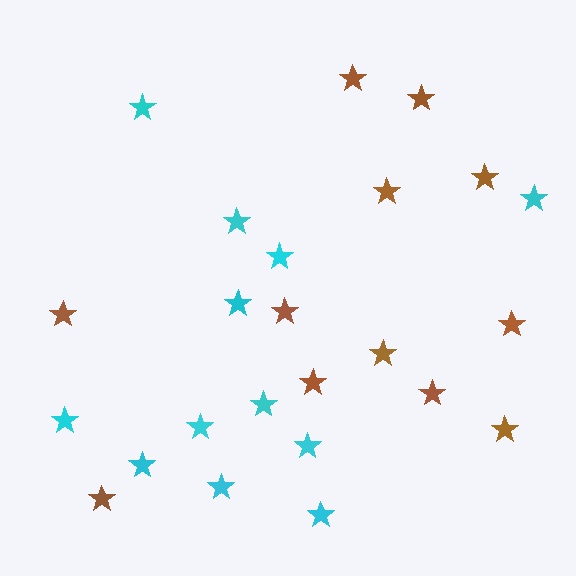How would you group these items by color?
There are 2 groups: one group of brown stars (12) and one group of cyan stars (12).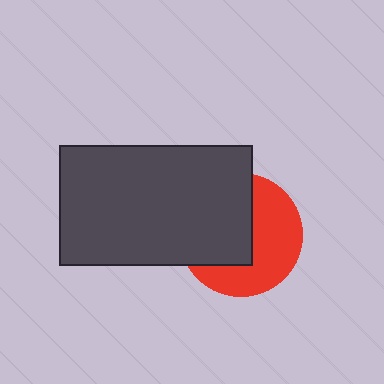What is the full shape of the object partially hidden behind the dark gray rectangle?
The partially hidden object is a red circle.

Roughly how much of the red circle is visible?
About half of it is visible (roughly 50%).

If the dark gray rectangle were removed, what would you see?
You would see the complete red circle.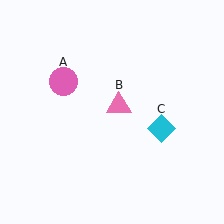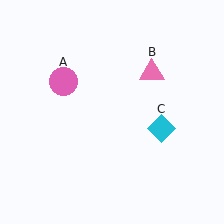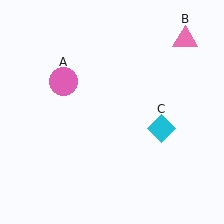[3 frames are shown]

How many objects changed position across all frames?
1 object changed position: pink triangle (object B).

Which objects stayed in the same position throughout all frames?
Pink circle (object A) and cyan diamond (object C) remained stationary.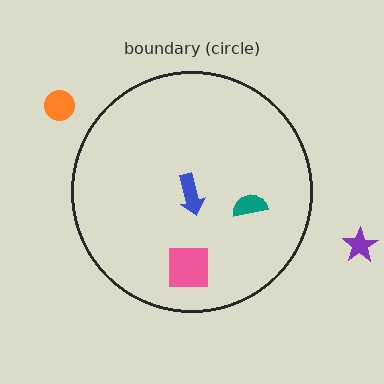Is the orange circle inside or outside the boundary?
Outside.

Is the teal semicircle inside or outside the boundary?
Inside.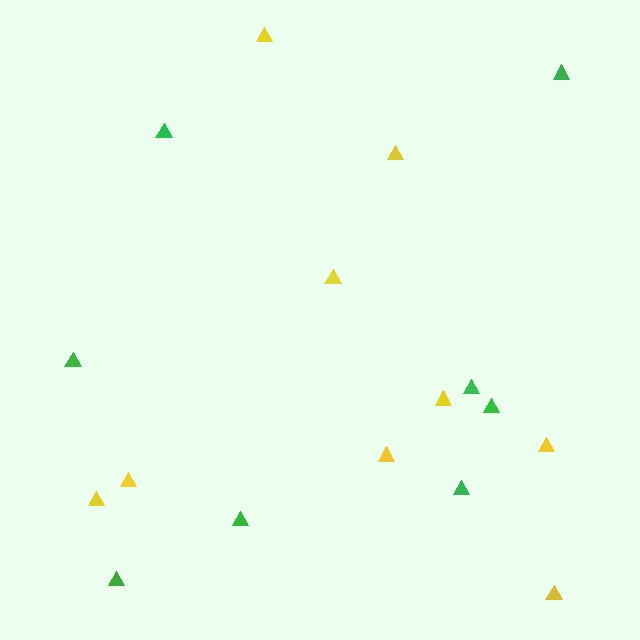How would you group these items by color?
There are 2 groups: one group of yellow triangles (9) and one group of green triangles (8).